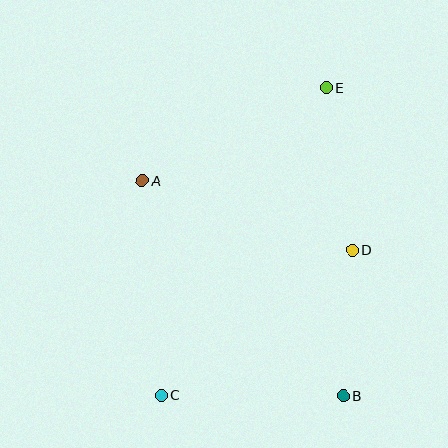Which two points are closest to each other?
Points B and D are closest to each other.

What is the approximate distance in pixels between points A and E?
The distance between A and E is approximately 206 pixels.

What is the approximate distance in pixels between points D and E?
The distance between D and E is approximately 164 pixels.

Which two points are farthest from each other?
Points C and E are farthest from each other.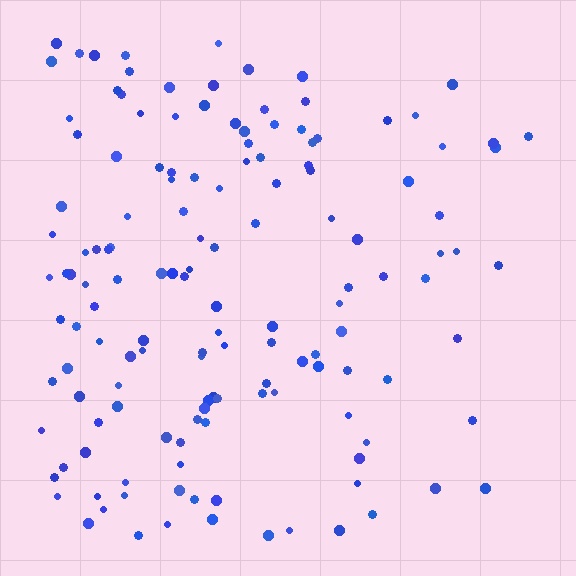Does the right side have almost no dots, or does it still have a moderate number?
Still a moderate number, just noticeably fewer than the left.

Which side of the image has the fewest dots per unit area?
The right.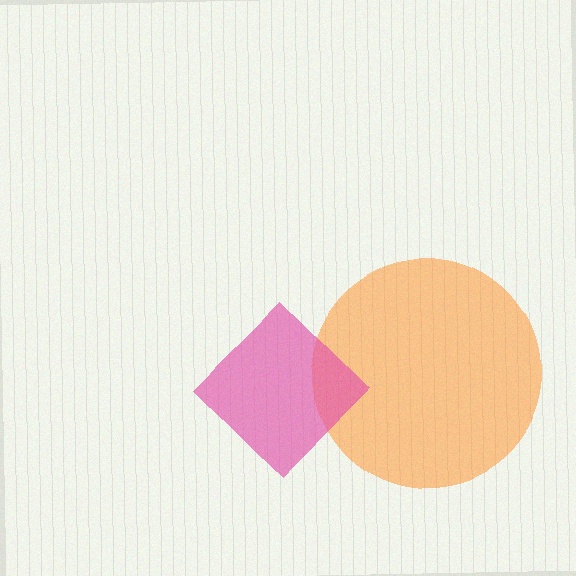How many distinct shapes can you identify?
There are 2 distinct shapes: an orange circle, a pink diamond.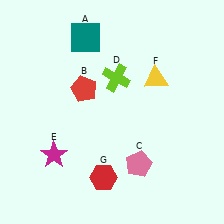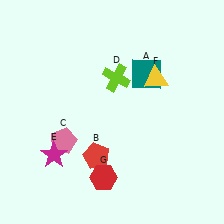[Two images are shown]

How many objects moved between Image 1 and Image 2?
3 objects moved between the two images.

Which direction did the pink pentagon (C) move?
The pink pentagon (C) moved left.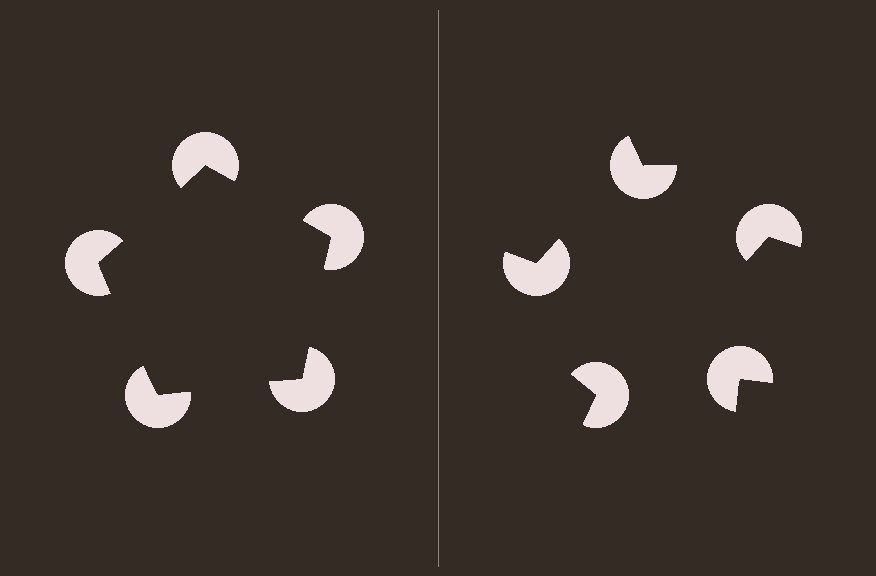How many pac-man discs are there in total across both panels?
10 — 5 on each side.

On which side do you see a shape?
An illusory pentagon appears on the left side. On the right side the wedge cuts are rotated, so no coherent shape forms.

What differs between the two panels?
The pac-man discs are positioned identically on both sides; only the wedge orientations differ. On the left they align to a pentagon; on the right they are misaligned.